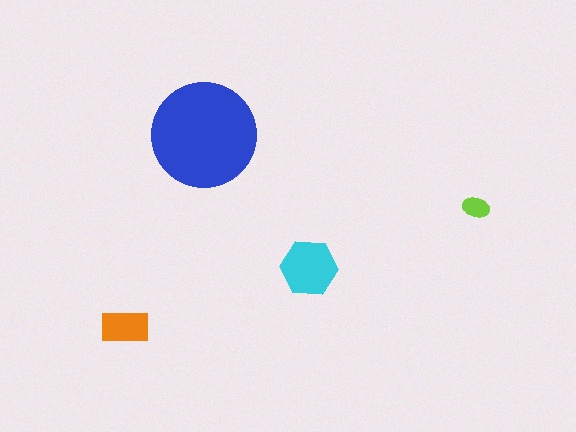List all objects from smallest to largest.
The lime ellipse, the orange rectangle, the cyan hexagon, the blue circle.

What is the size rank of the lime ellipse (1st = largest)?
4th.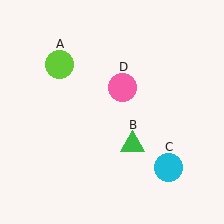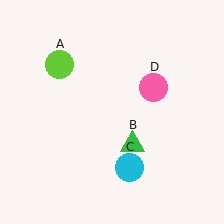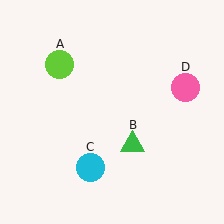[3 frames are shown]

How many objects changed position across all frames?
2 objects changed position: cyan circle (object C), pink circle (object D).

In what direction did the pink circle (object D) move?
The pink circle (object D) moved right.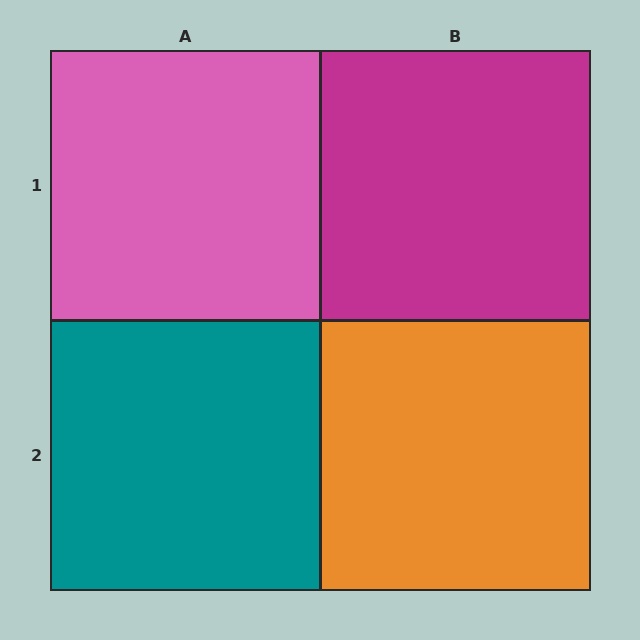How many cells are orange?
1 cell is orange.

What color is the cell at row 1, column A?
Pink.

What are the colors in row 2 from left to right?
Teal, orange.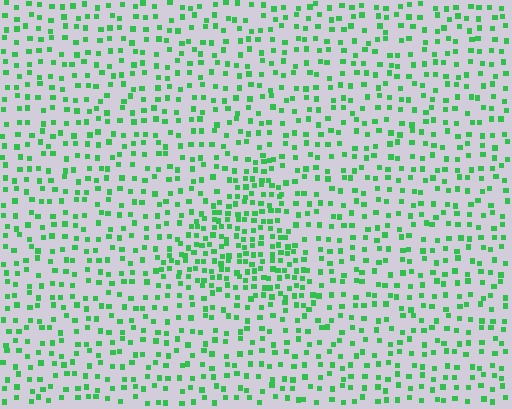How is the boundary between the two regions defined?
The boundary is defined by a change in element density (approximately 1.9x ratio). All elements are the same color, size, and shape.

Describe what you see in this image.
The image contains small green elements arranged at two different densities. A triangle-shaped region is visible where the elements are more densely packed than the surrounding area.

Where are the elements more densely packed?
The elements are more densely packed inside the triangle boundary.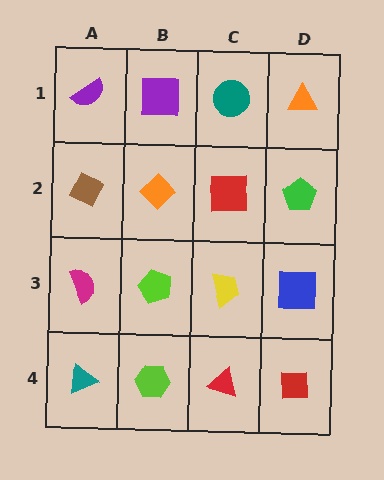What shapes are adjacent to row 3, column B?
An orange diamond (row 2, column B), a lime hexagon (row 4, column B), a magenta semicircle (row 3, column A), a yellow trapezoid (row 3, column C).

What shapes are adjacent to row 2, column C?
A teal circle (row 1, column C), a yellow trapezoid (row 3, column C), an orange diamond (row 2, column B), a green pentagon (row 2, column D).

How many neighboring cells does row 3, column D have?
3.